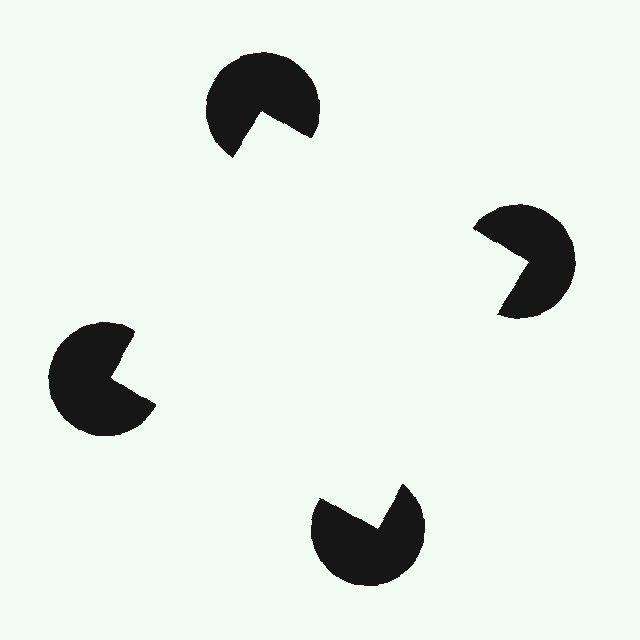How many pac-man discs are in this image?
There are 4 — one at each vertex of the illusory square.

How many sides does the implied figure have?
4 sides.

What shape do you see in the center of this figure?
An illusory square — its edges are inferred from the aligned wedge cuts in the pac-man discs, not physically drawn.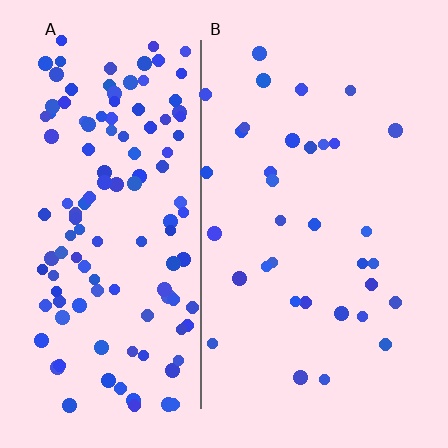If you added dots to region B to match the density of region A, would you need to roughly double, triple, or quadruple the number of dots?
Approximately quadruple.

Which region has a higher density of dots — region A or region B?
A (the left).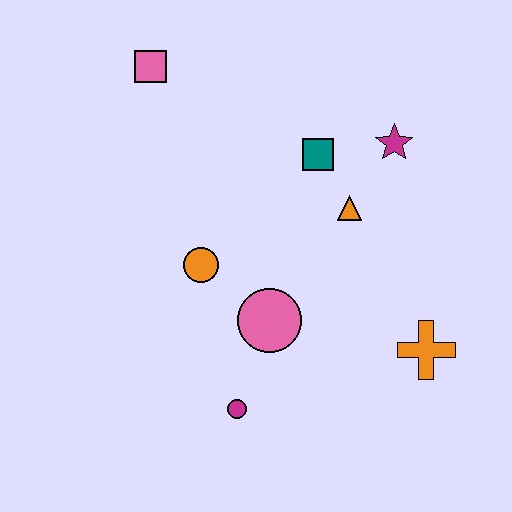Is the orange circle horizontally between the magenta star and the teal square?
No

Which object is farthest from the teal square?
The magenta circle is farthest from the teal square.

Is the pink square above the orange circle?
Yes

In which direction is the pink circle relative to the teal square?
The pink circle is below the teal square.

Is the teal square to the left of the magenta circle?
No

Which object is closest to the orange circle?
The pink circle is closest to the orange circle.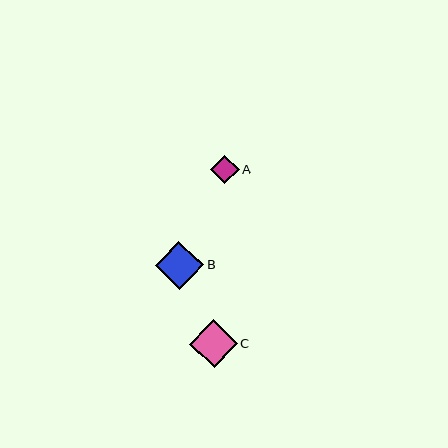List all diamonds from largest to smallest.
From largest to smallest: B, C, A.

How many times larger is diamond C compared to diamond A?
Diamond C is approximately 1.7 times the size of diamond A.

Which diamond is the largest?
Diamond B is the largest with a size of approximately 48 pixels.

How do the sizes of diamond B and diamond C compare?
Diamond B and diamond C are approximately the same size.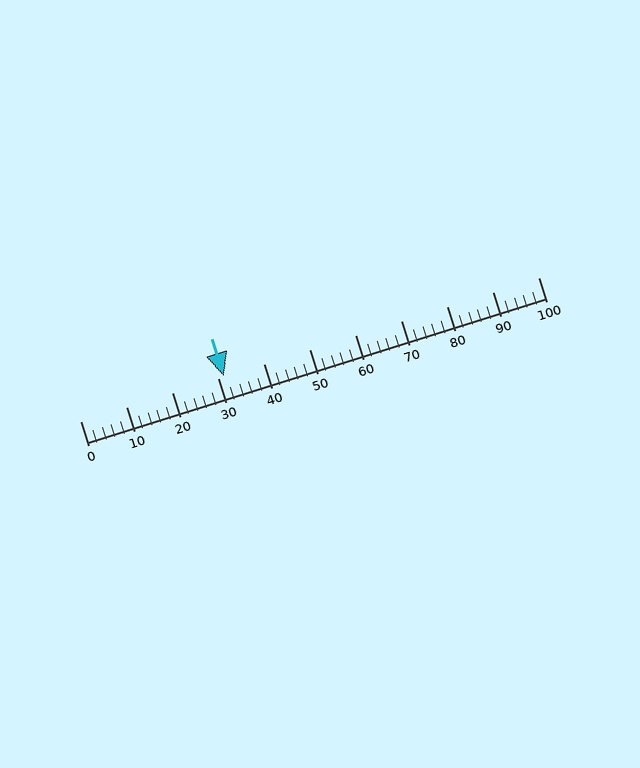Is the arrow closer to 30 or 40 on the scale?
The arrow is closer to 30.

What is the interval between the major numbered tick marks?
The major tick marks are spaced 10 units apart.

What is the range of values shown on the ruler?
The ruler shows values from 0 to 100.